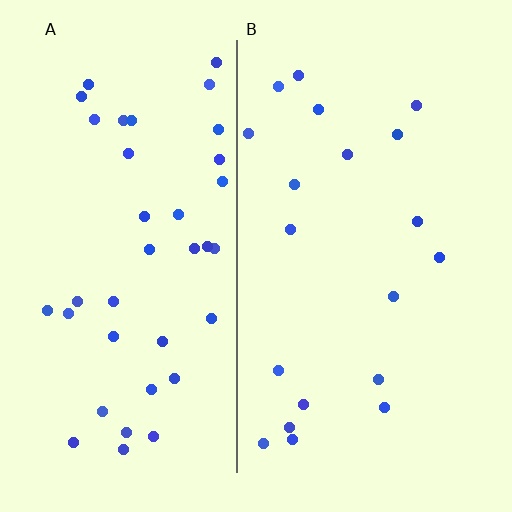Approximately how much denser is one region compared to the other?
Approximately 2.0× — region A over region B.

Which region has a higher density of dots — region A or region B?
A (the left).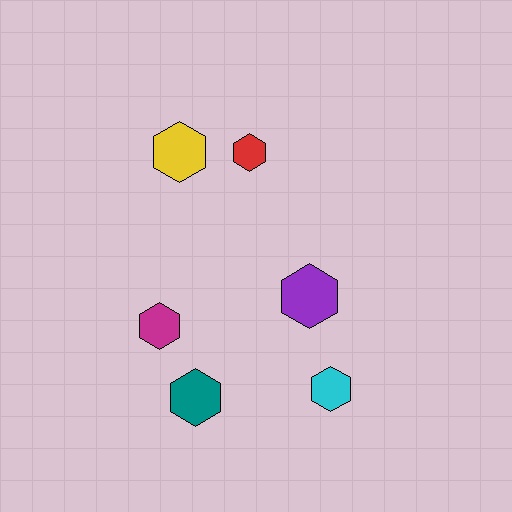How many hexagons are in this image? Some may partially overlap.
There are 6 hexagons.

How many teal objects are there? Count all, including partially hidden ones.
There is 1 teal object.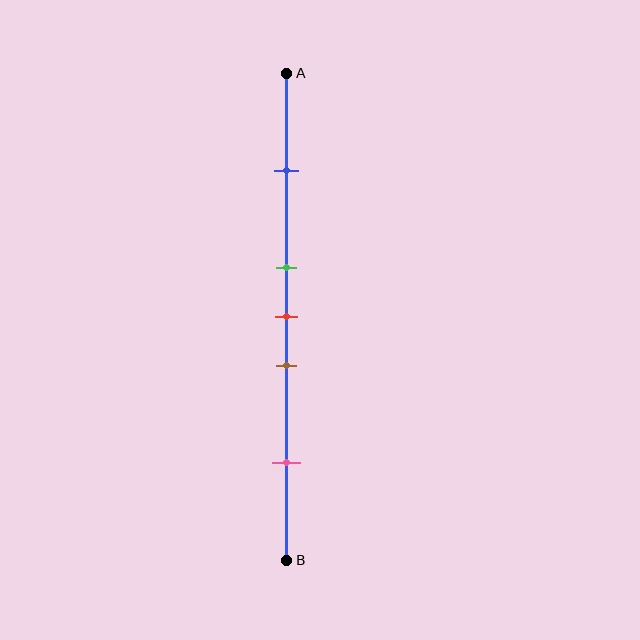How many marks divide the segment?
There are 5 marks dividing the segment.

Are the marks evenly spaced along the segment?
No, the marks are not evenly spaced.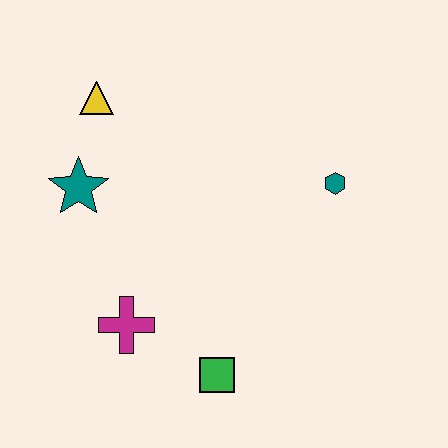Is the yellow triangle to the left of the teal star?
No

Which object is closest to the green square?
The magenta cross is closest to the green square.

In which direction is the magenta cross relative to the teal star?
The magenta cross is below the teal star.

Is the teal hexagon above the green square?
Yes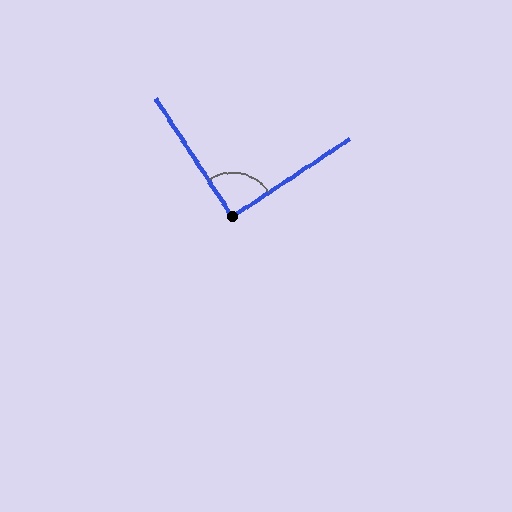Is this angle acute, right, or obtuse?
It is approximately a right angle.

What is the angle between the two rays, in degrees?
Approximately 90 degrees.